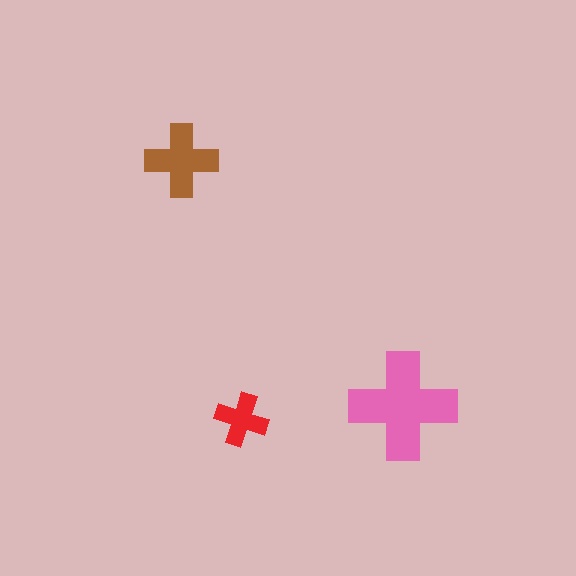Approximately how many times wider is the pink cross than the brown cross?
About 1.5 times wider.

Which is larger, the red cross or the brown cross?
The brown one.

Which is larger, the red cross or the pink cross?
The pink one.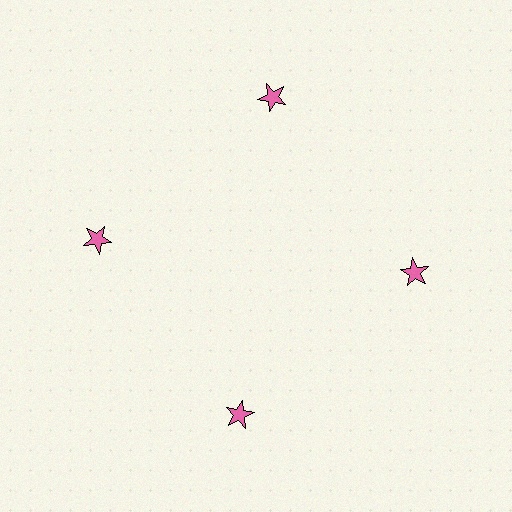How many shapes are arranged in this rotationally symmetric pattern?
There are 4 shapes, arranged in 4 groups of 1.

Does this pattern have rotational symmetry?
Yes, this pattern has 4-fold rotational symmetry. It looks the same after rotating 90 degrees around the center.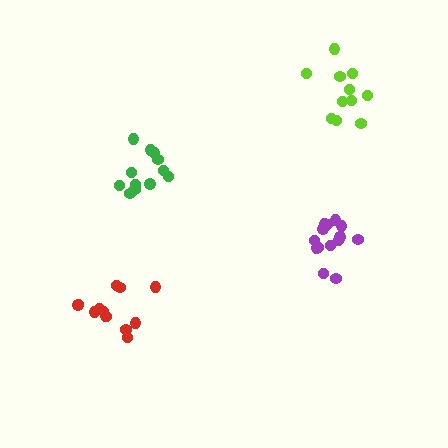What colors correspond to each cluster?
The clusters are colored: green, lime, red, purple.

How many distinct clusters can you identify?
There are 4 distinct clusters.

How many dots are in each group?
Group 1: 12 dots, Group 2: 11 dots, Group 3: 13 dots, Group 4: 14 dots (50 total).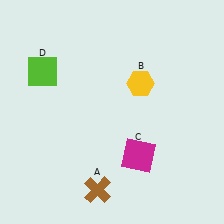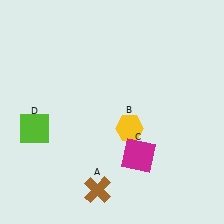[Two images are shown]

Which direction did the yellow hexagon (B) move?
The yellow hexagon (B) moved down.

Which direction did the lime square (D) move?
The lime square (D) moved down.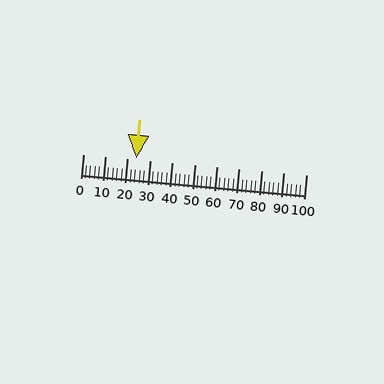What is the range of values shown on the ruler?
The ruler shows values from 0 to 100.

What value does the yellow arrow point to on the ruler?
The yellow arrow points to approximately 24.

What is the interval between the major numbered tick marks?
The major tick marks are spaced 10 units apart.